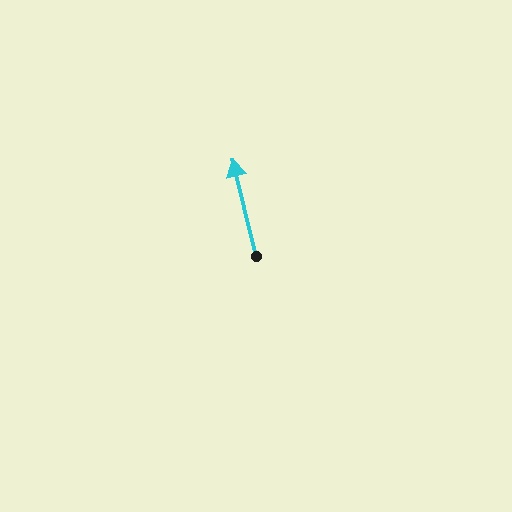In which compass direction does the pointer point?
North.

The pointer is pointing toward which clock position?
Roughly 12 o'clock.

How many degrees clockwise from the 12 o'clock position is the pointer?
Approximately 346 degrees.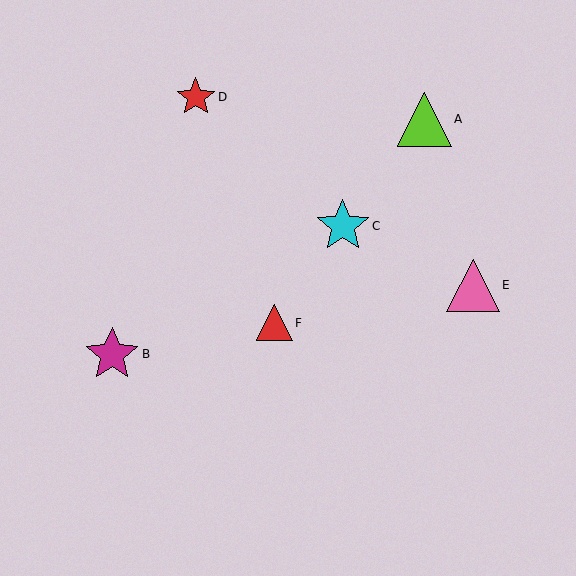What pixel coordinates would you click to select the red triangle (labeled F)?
Click at (274, 323) to select the red triangle F.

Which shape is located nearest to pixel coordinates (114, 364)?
The magenta star (labeled B) at (112, 354) is nearest to that location.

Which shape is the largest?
The magenta star (labeled B) is the largest.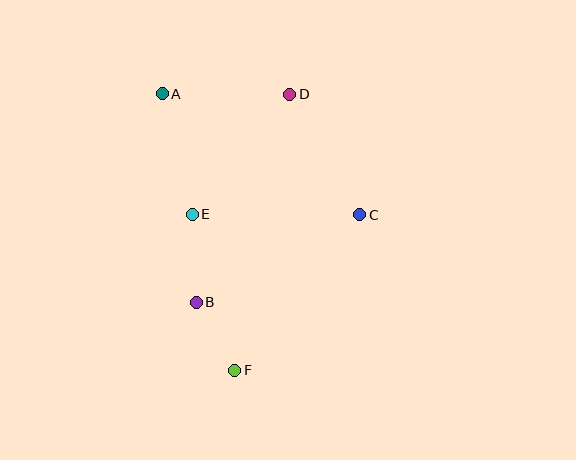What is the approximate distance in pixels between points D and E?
The distance between D and E is approximately 155 pixels.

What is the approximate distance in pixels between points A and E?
The distance between A and E is approximately 124 pixels.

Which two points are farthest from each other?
Points A and F are farthest from each other.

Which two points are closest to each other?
Points B and F are closest to each other.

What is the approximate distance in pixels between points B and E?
The distance between B and E is approximately 88 pixels.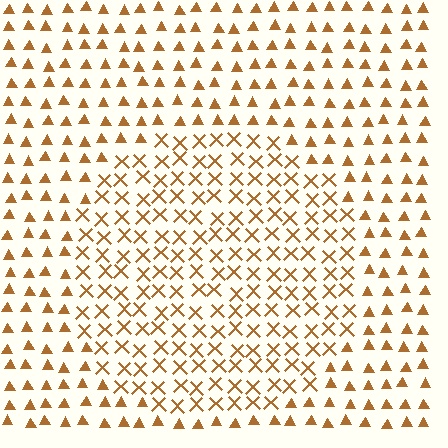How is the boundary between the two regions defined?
The boundary is defined by a change in element shape: X marks inside vs. triangles outside. All elements share the same color and spacing.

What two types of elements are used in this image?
The image uses X marks inside the circle region and triangles outside it.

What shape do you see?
I see a circle.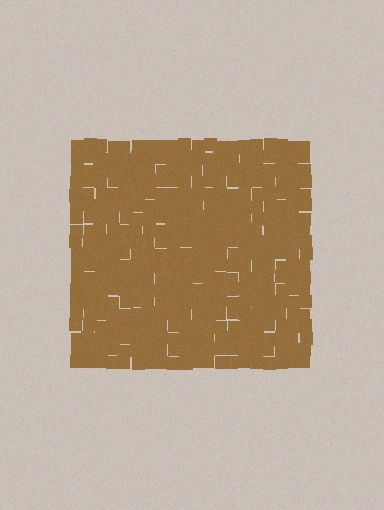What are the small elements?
The small elements are squares.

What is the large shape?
The large shape is a square.